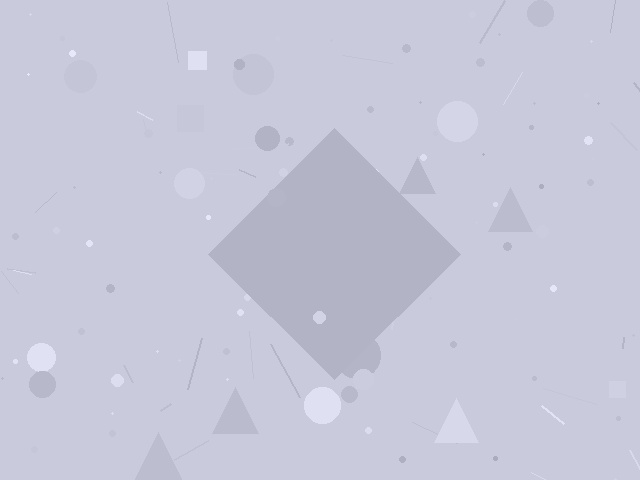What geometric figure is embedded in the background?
A diamond is embedded in the background.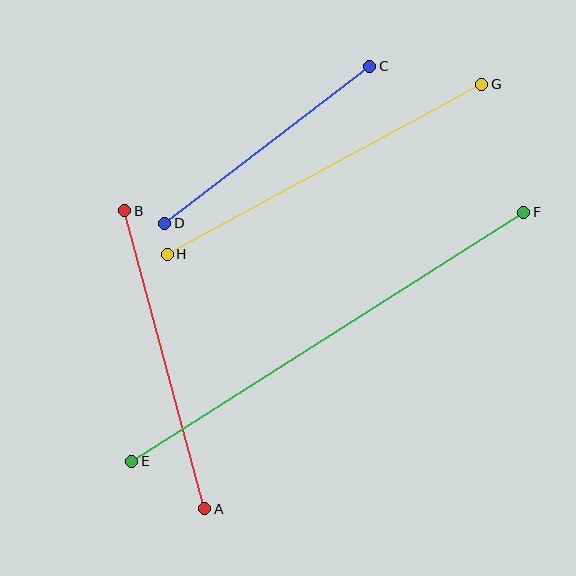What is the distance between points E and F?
The distance is approximately 464 pixels.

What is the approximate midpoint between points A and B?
The midpoint is at approximately (165, 360) pixels.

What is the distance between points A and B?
The distance is approximately 308 pixels.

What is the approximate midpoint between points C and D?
The midpoint is at approximately (267, 145) pixels.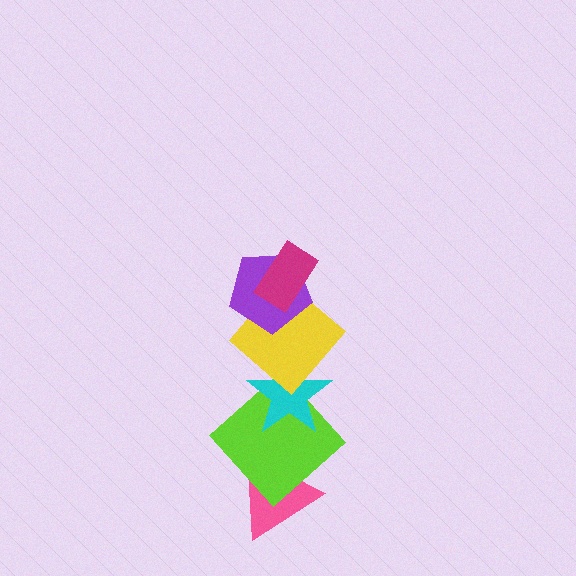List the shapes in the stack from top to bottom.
From top to bottom: the magenta rectangle, the purple pentagon, the yellow diamond, the cyan star, the lime diamond, the pink triangle.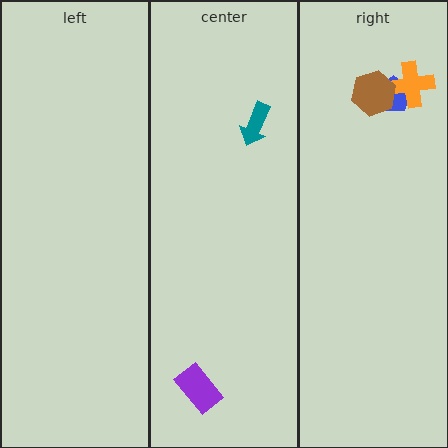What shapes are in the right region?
The blue pentagon, the orange cross, the brown hexagon.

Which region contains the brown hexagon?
The right region.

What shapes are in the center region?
The teal arrow, the purple rectangle.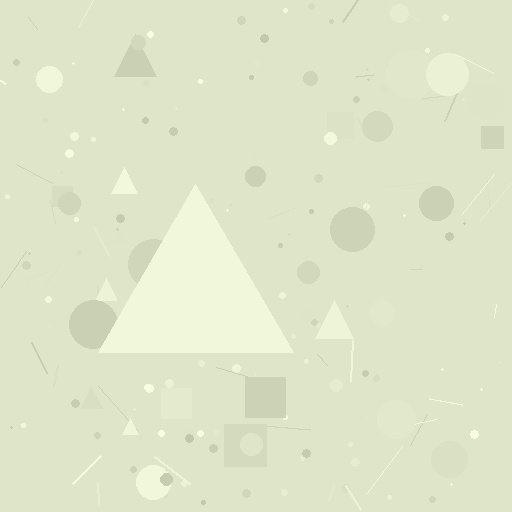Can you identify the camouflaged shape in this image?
The camouflaged shape is a triangle.